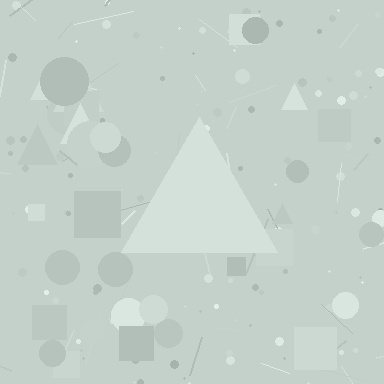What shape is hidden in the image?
A triangle is hidden in the image.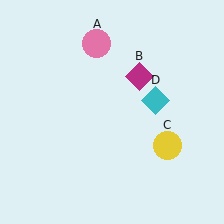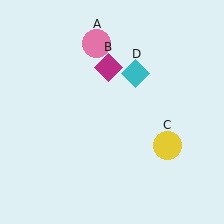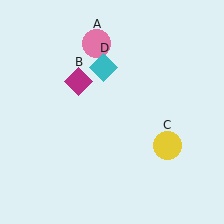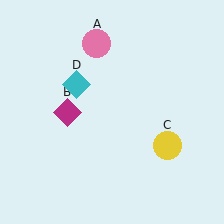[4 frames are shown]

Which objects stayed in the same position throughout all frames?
Pink circle (object A) and yellow circle (object C) remained stationary.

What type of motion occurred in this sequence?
The magenta diamond (object B), cyan diamond (object D) rotated counterclockwise around the center of the scene.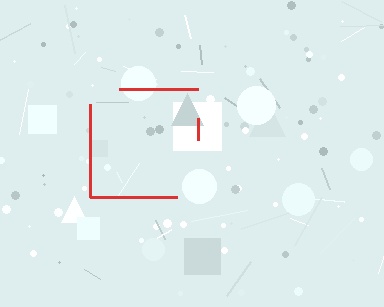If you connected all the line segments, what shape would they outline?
They would outline a square.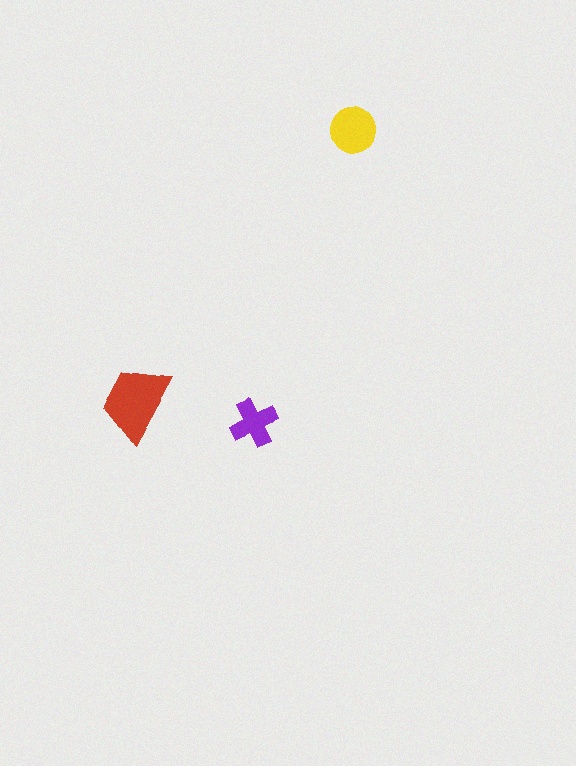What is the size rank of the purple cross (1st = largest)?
3rd.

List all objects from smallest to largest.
The purple cross, the yellow circle, the red trapezoid.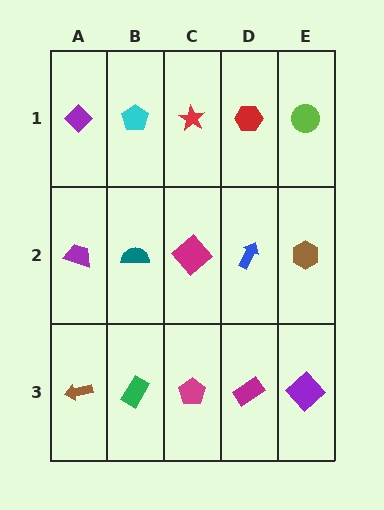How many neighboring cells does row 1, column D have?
3.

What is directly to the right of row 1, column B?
A red star.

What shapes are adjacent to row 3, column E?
A brown hexagon (row 2, column E), a magenta rectangle (row 3, column D).